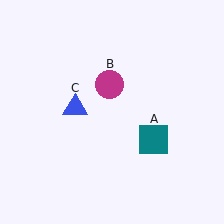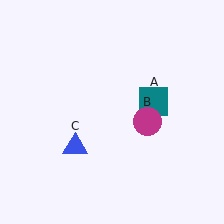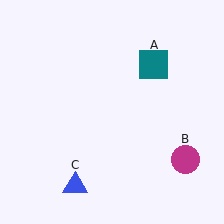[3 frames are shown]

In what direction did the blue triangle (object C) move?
The blue triangle (object C) moved down.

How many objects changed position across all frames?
3 objects changed position: teal square (object A), magenta circle (object B), blue triangle (object C).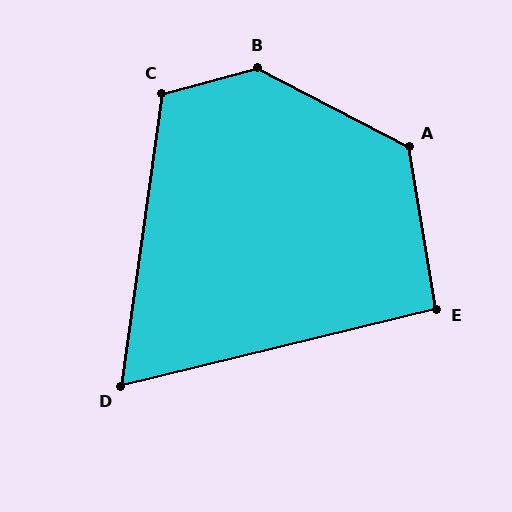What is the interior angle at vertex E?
Approximately 94 degrees (approximately right).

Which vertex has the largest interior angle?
B, at approximately 138 degrees.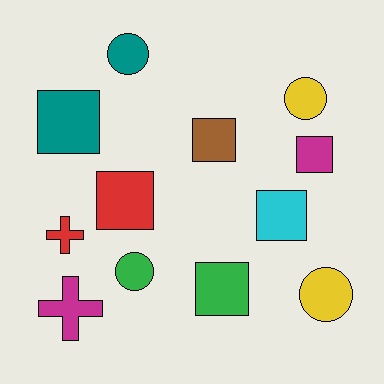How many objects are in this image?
There are 12 objects.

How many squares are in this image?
There are 6 squares.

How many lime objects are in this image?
There are no lime objects.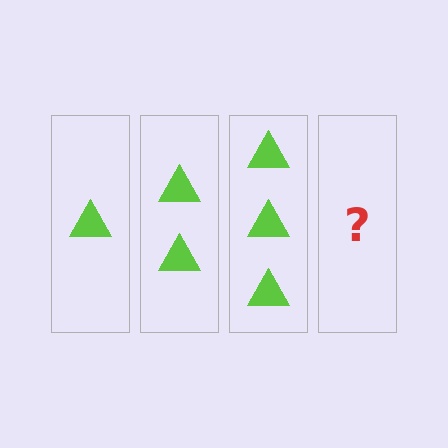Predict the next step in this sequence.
The next step is 4 triangles.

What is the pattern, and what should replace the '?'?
The pattern is that each step adds one more triangle. The '?' should be 4 triangles.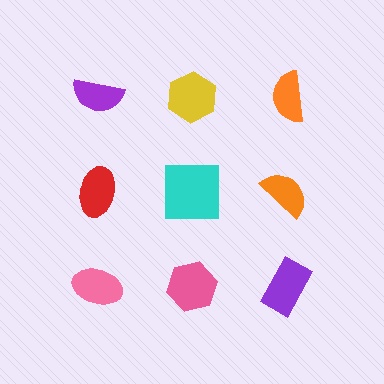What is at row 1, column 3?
An orange semicircle.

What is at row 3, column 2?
A pink hexagon.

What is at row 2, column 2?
A cyan square.